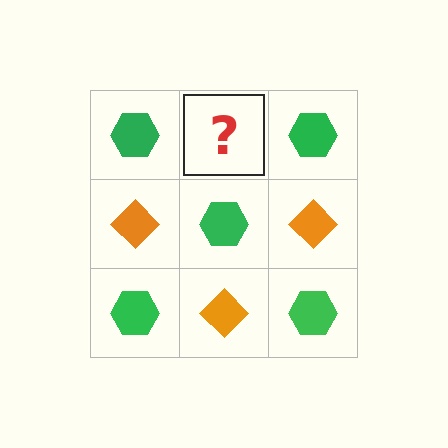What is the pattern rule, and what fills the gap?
The rule is that it alternates green hexagon and orange diamond in a checkerboard pattern. The gap should be filled with an orange diamond.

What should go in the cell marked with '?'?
The missing cell should contain an orange diamond.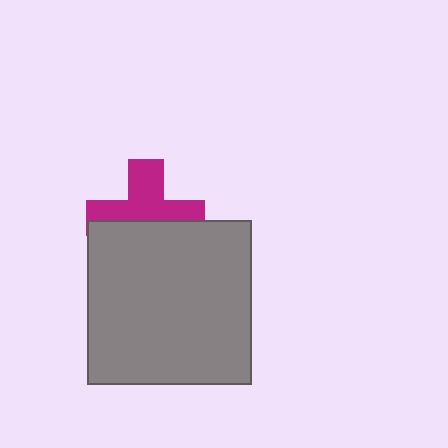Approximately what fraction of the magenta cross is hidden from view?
Roughly 47% of the magenta cross is hidden behind the gray square.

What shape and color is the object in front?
The object in front is a gray square.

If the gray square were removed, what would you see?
You would see the complete magenta cross.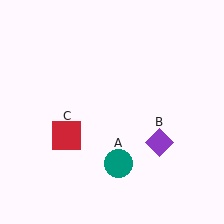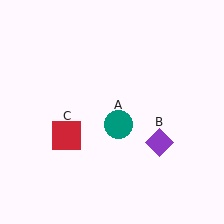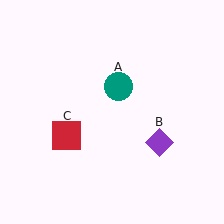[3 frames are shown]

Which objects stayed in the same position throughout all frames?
Purple diamond (object B) and red square (object C) remained stationary.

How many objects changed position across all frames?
1 object changed position: teal circle (object A).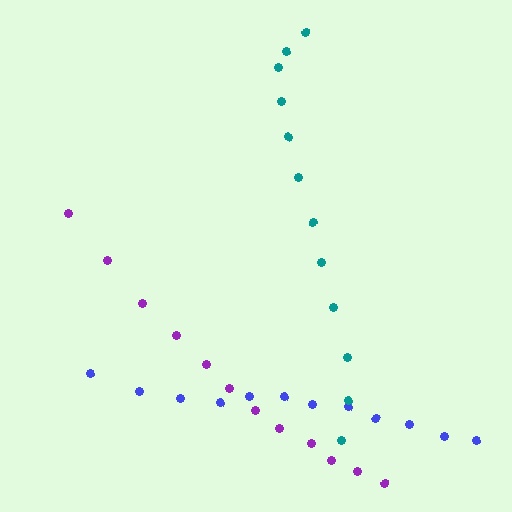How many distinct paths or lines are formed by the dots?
There are 3 distinct paths.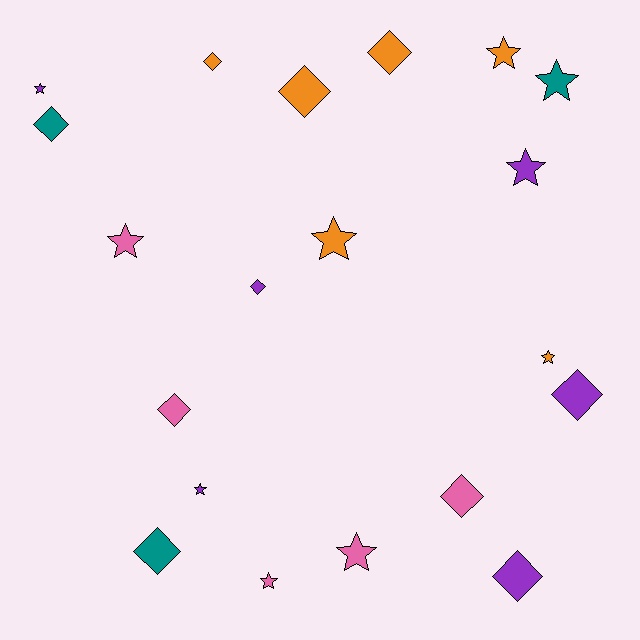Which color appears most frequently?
Orange, with 6 objects.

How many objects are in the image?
There are 20 objects.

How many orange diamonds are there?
There are 3 orange diamonds.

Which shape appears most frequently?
Diamond, with 10 objects.